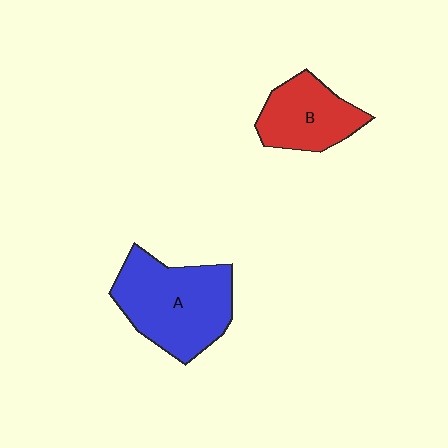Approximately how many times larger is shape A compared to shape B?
Approximately 1.6 times.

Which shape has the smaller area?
Shape B (red).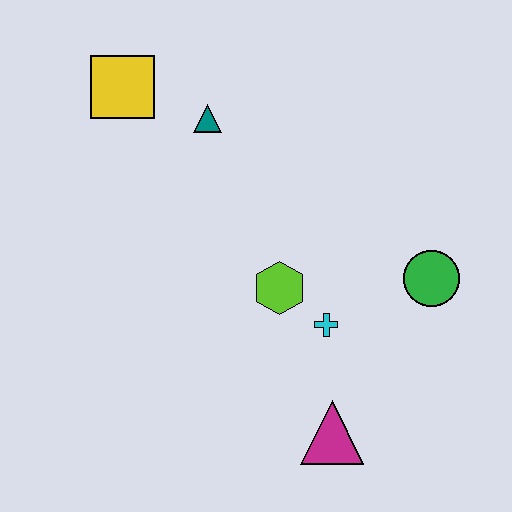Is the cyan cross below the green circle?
Yes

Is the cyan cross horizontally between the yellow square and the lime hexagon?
No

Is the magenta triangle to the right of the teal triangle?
Yes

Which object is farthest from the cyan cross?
The yellow square is farthest from the cyan cross.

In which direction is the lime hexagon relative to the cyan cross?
The lime hexagon is to the left of the cyan cross.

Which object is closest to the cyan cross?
The lime hexagon is closest to the cyan cross.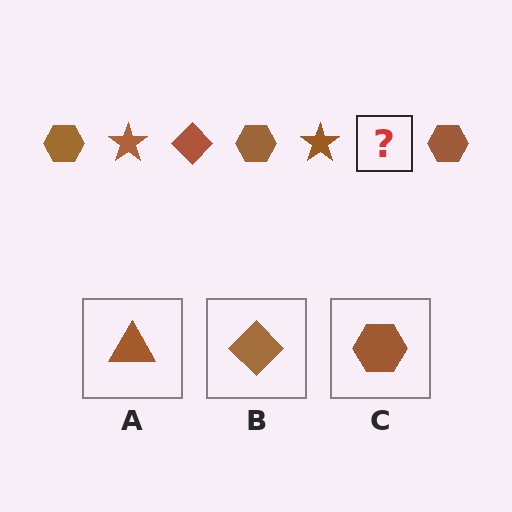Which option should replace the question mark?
Option B.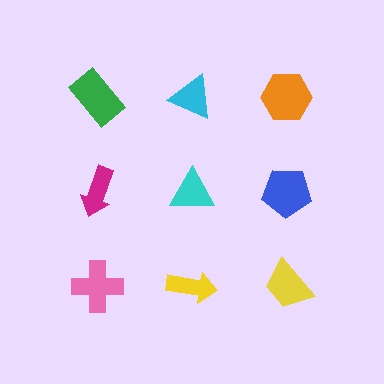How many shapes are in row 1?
3 shapes.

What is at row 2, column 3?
A blue pentagon.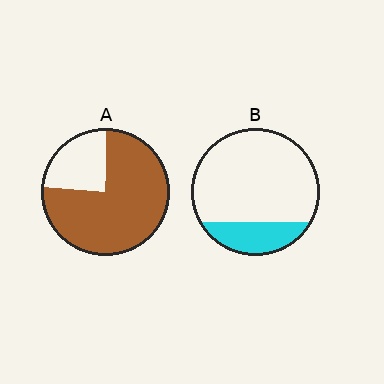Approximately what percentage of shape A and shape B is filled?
A is approximately 75% and B is approximately 20%.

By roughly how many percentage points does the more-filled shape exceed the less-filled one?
By roughly 55 percentage points (A over B).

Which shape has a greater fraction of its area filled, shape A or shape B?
Shape A.